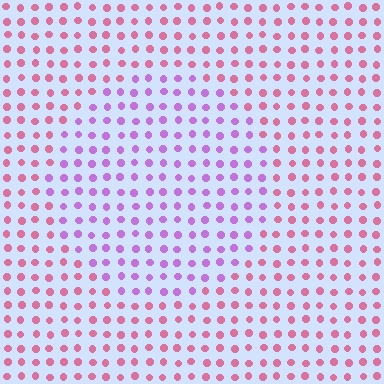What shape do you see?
I see a circle.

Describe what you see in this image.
The image is filled with small pink elements in a uniform arrangement. A circle-shaped region is visible where the elements are tinted to a slightly different hue, forming a subtle color boundary.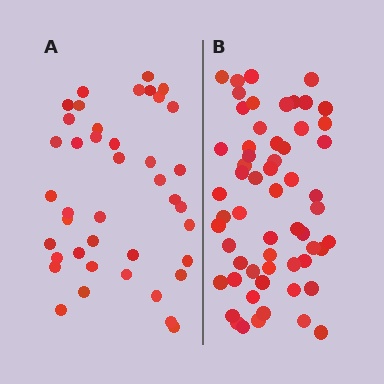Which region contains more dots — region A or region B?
Region B (the right region) has more dots.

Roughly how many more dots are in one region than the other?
Region B has approximately 20 more dots than region A.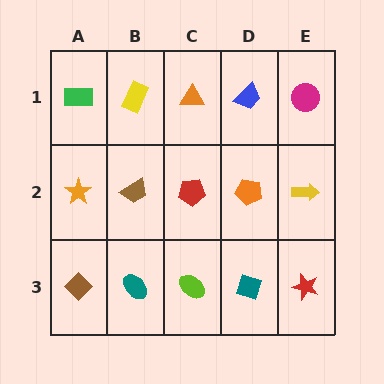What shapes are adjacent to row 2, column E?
A magenta circle (row 1, column E), a red star (row 3, column E), an orange pentagon (row 2, column D).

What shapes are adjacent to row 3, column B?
A brown trapezoid (row 2, column B), a brown diamond (row 3, column A), a lime ellipse (row 3, column C).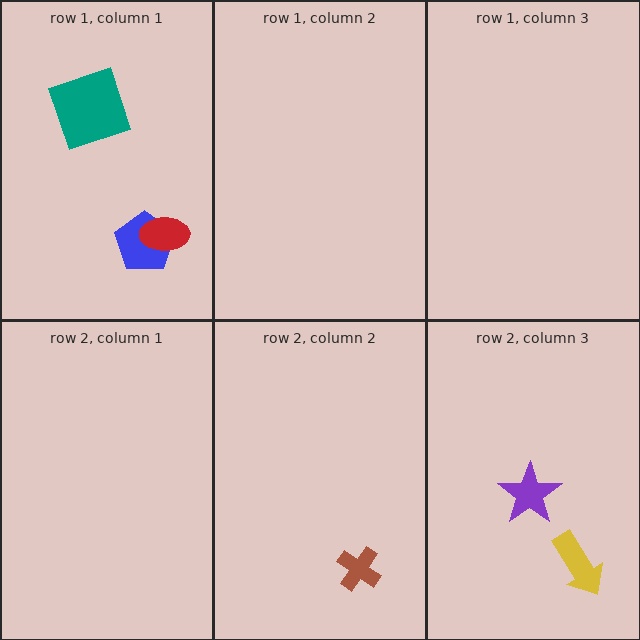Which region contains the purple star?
The row 2, column 3 region.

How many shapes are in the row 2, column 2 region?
1.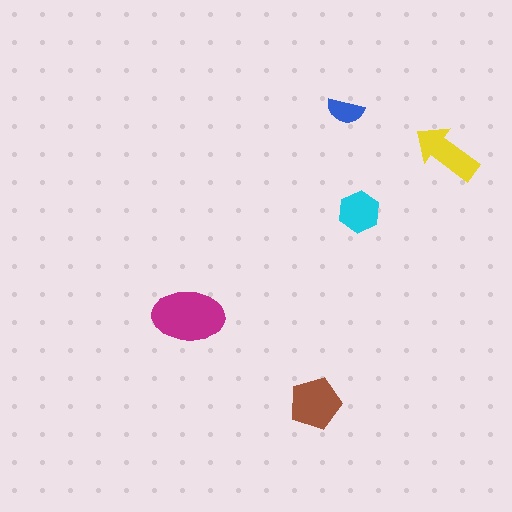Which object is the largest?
The magenta ellipse.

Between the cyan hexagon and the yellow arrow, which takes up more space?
The yellow arrow.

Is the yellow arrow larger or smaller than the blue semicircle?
Larger.